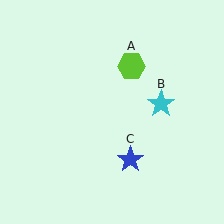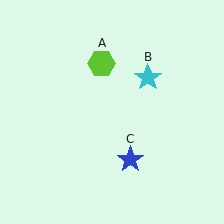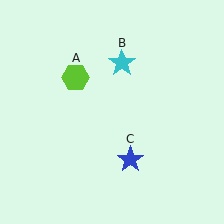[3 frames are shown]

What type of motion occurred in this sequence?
The lime hexagon (object A), cyan star (object B) rotated counterclockwise around the center of the scene.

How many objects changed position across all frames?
2 objects changed position: lime hexagon (object A), cyan star (object B).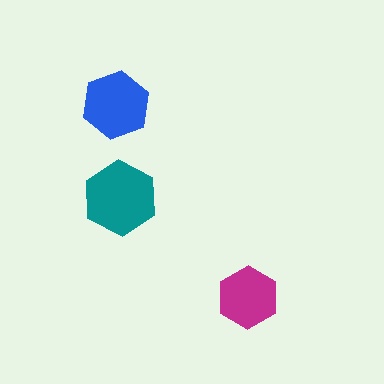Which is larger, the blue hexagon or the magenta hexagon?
The blue one.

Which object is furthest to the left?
The blue hexagon is leftmost.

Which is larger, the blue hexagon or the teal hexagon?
The teal one.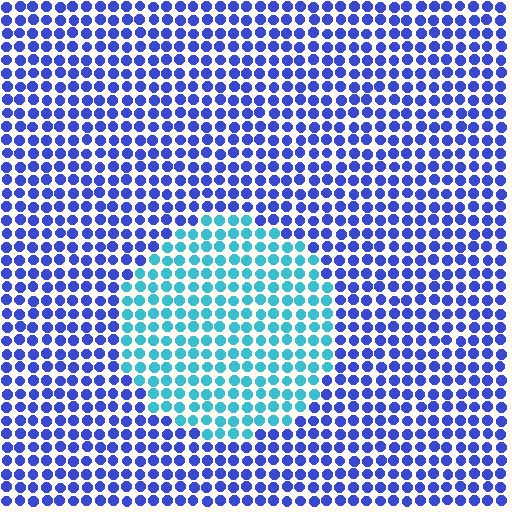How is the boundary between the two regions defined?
The boundary is defined purely by a slight shift in hue (about 48 degrees). Spacing, size, and orientation are identical on both sides.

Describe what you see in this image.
The image is filled with small blue elements in a uniform arrangement. A circle-shaped region is visible where the elements are tinted to a slightly different hue, forming a subtle color boundary.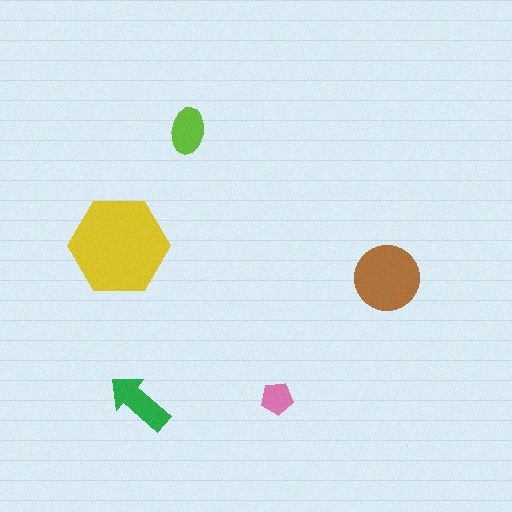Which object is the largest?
The yellow hexagon.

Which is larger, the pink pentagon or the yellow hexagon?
The yellow hexagon.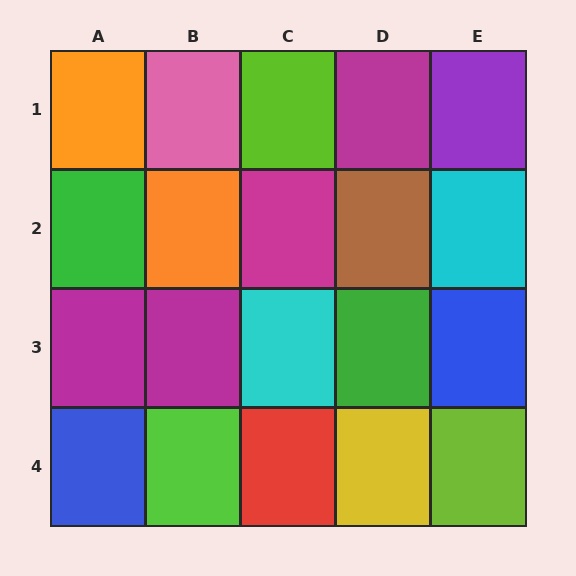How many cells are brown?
1 cell is brown.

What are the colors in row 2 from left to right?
Green, orange, magenta, brown, cyan.